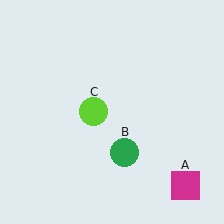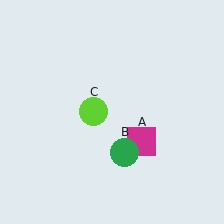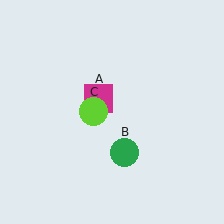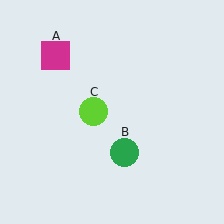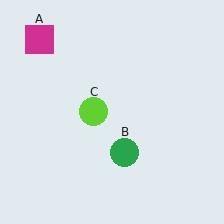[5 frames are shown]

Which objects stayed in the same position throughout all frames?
Green circle (object B) and lime circle (object C) remained stationary.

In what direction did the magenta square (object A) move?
The magenta square (object A) moved up and to the left.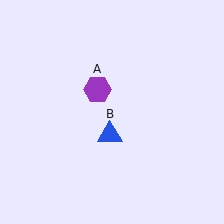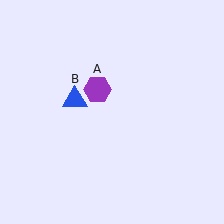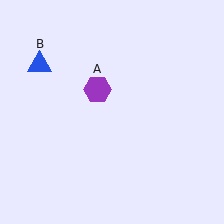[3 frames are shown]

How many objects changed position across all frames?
1 object changed position: blue triangle (object B).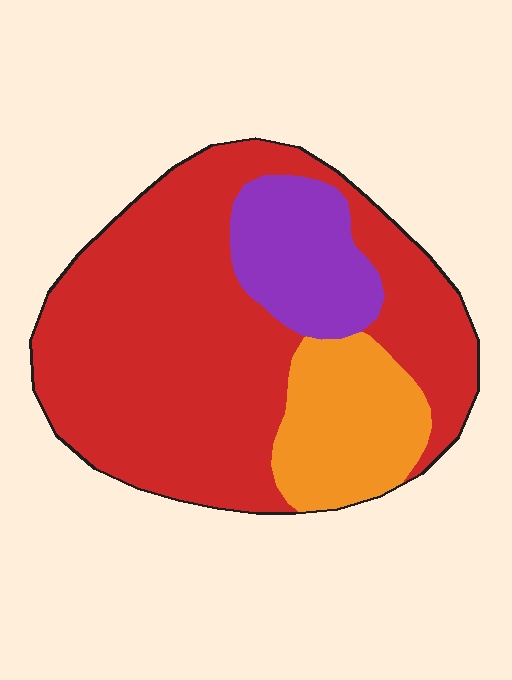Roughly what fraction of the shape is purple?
Purple covers 15% of the shape.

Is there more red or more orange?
Red.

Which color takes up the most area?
Red, at roughly 70%.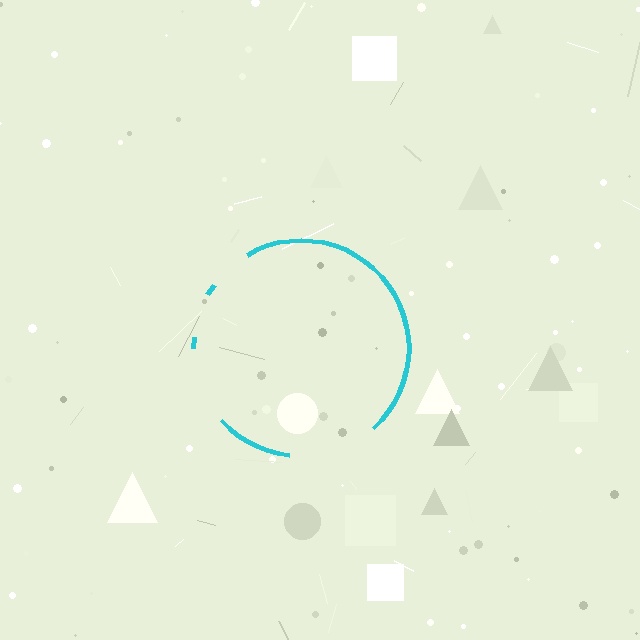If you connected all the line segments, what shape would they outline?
They would outline a circle.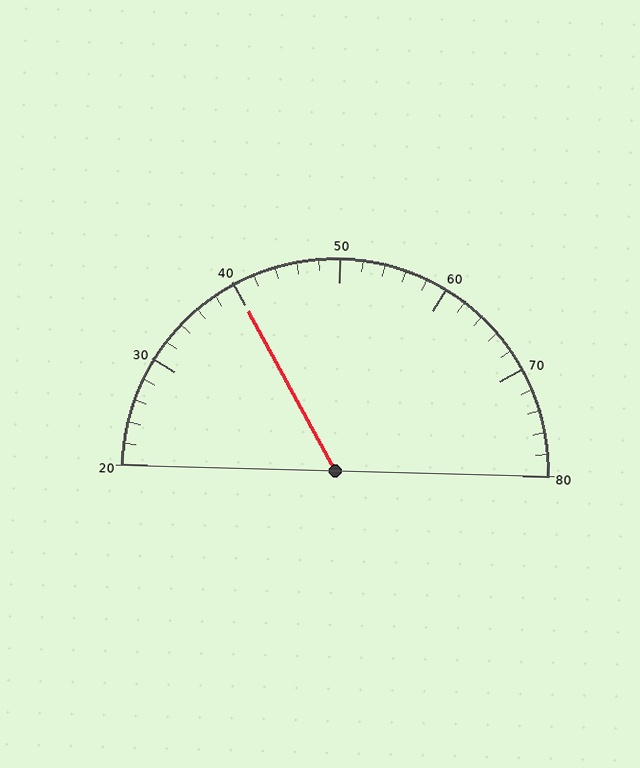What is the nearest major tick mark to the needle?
The nearest major tick mark is 40.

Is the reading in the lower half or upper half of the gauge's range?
The reading is in the lower half of the range (20 to 80).